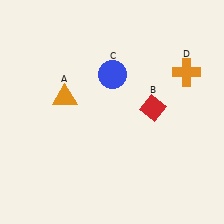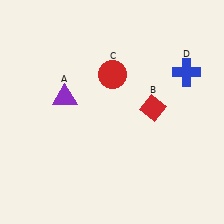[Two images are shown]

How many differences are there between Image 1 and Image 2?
There are 3 differences between the two images.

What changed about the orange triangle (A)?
In Image 1, A is orange. In Image 2, it changed to purple.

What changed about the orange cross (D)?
In Image 1, D is orange. In Image 2, it changed to blue.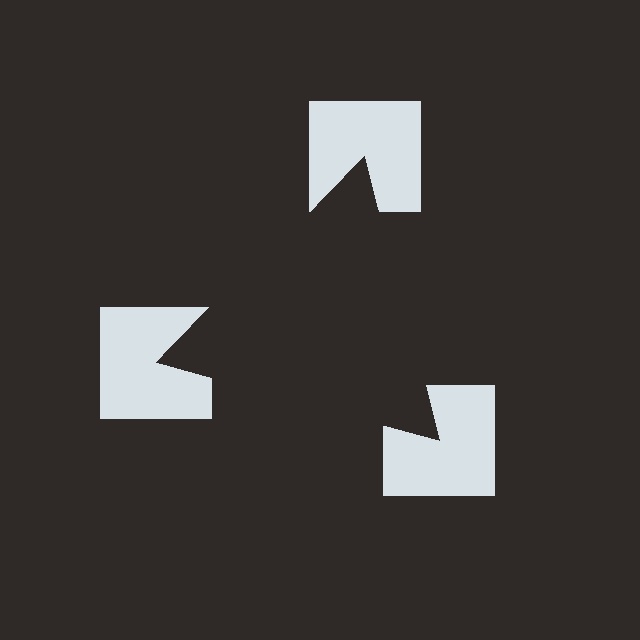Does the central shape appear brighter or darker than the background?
It typically appears slightly darker than the background, even though no actual brightness change is drawn.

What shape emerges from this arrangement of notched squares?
An illusory triangle — its edges are inferred from the aligned wedge cuts in the notched squares, not physically drawn.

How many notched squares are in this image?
There are 3 — one at each vertex of the illusory triangle.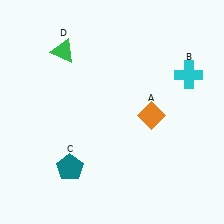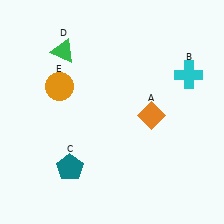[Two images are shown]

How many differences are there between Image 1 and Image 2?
There is 1 difference between the two images.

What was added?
An orange circle (E) was added in Image 2.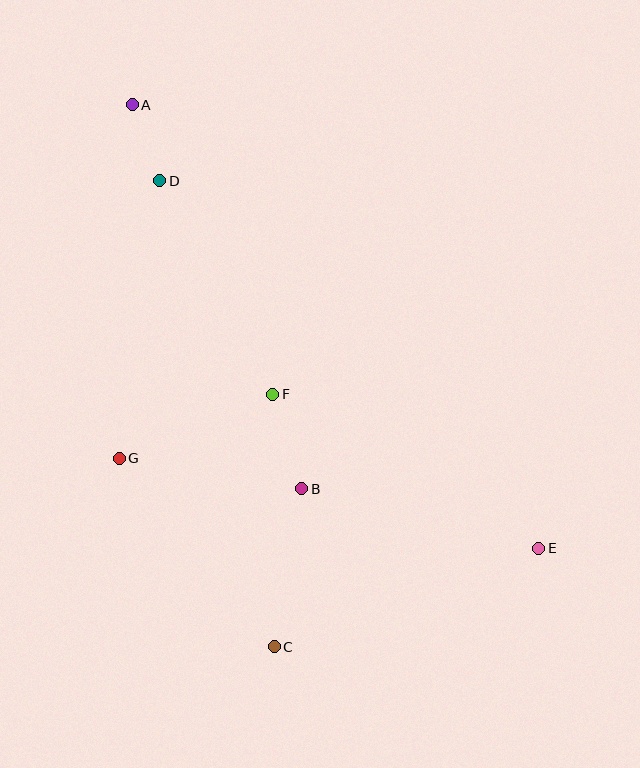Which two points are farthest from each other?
Points A and E are farthest from each other.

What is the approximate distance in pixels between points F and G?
The distance between F and G is approximately 167 pixels.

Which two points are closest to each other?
Points A and D are closest to each other.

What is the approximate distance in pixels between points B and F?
The distance between B and F is approximately 99 pixels.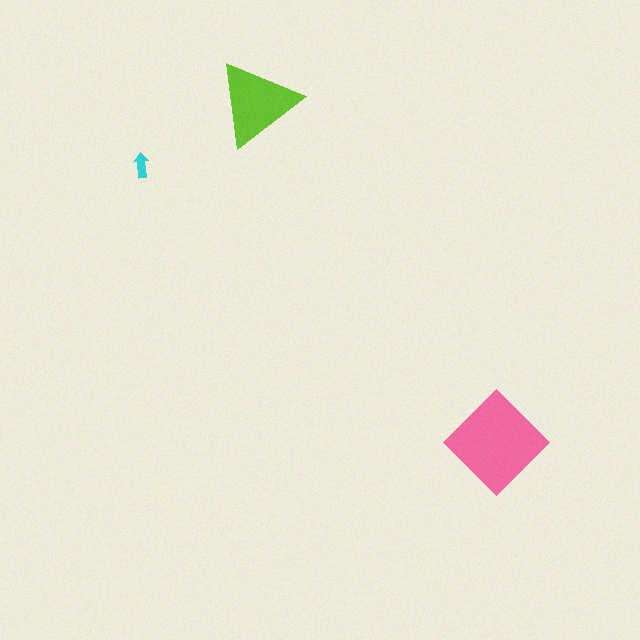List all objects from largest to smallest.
The pink diamond, the lime triangle, the cyan arrow.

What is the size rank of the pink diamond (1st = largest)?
1st.